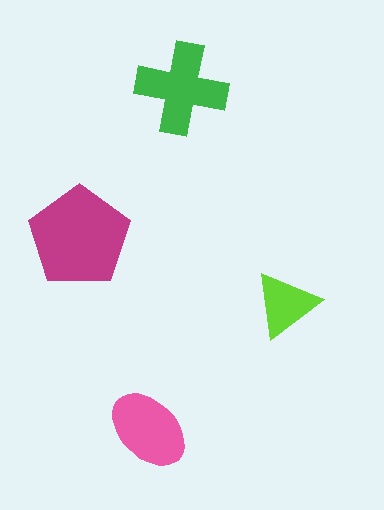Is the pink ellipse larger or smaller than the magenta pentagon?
Smaller.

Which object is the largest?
The magenta pentagon.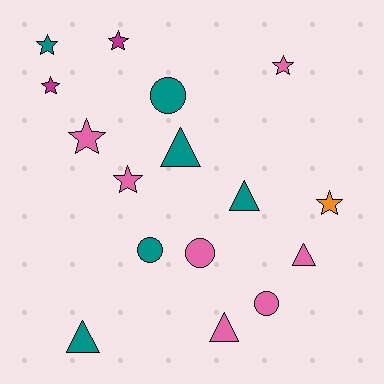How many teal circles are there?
There are 2 teal circles.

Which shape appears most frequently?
Star, with 7 objects.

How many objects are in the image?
There are 16 objects.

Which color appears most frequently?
Pink, with 7 objects.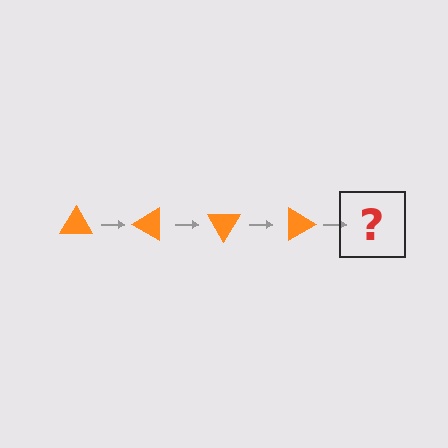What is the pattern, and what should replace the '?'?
The pattern is that the triangle rotates 30 degrees each step. The '?' should be an orange triangle rotated 120 degrees.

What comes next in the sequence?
The next element should be an orange triangle rotated 120 degrees.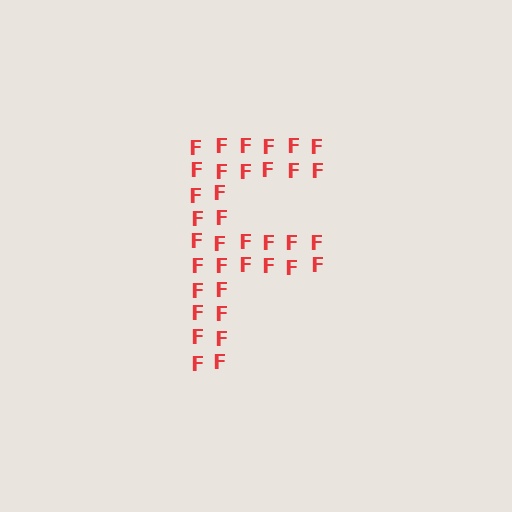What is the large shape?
The large shape is the letter F.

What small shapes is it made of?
It is made of small letter F's.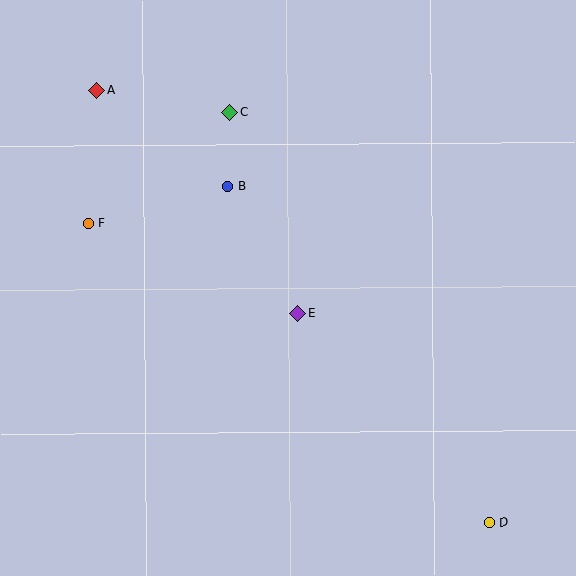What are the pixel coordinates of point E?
Point E is at (298, 313).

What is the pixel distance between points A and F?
The distance between A and F is 133 pixels.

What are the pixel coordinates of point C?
Point C is at (229, 113).